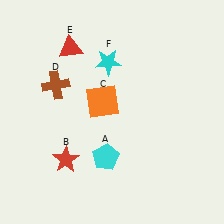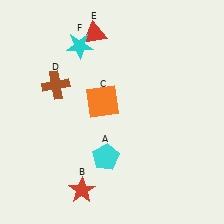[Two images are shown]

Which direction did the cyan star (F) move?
The cyan star (F) moved left.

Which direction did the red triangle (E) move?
The red triangle (E) moved right.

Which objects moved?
The objects that moved are: the red star (B), the red triangle (E), the cyan star (F).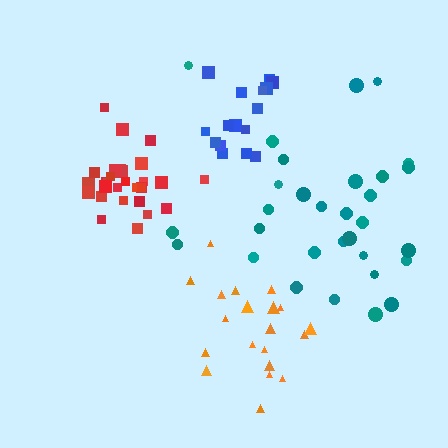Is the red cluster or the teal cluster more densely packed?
Red.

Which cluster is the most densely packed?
Red.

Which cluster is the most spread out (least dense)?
Teal.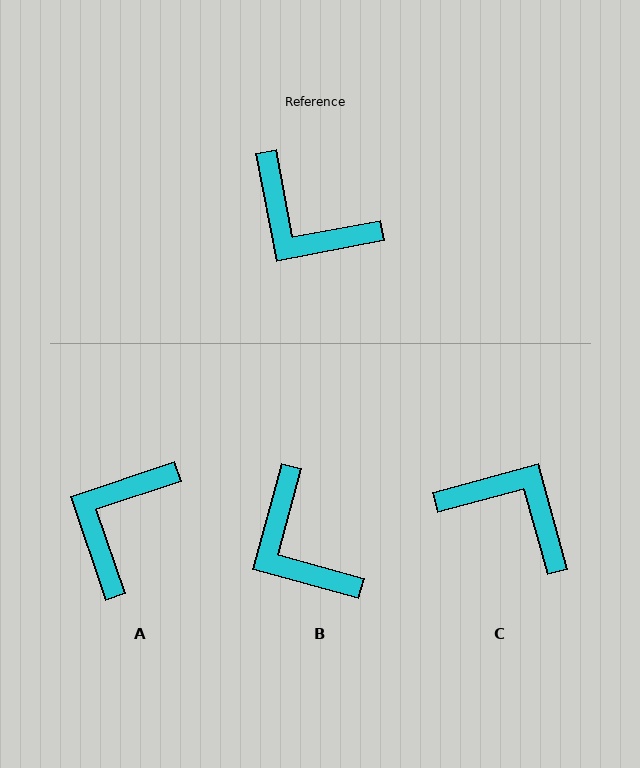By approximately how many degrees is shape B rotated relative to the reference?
Approximately 26 degrees clockwise.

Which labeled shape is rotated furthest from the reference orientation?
C, about 175 degrees away.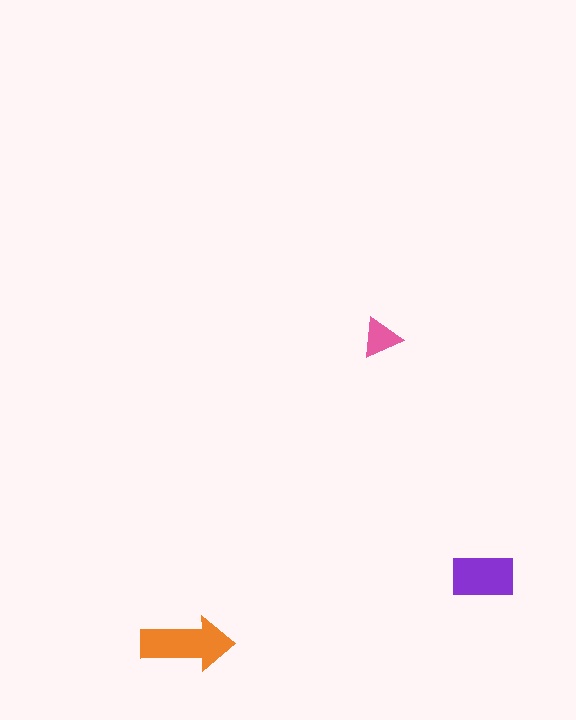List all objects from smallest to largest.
The pink triangle, the purple rectangle, the orange arrow.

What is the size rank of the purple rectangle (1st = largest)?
2nd.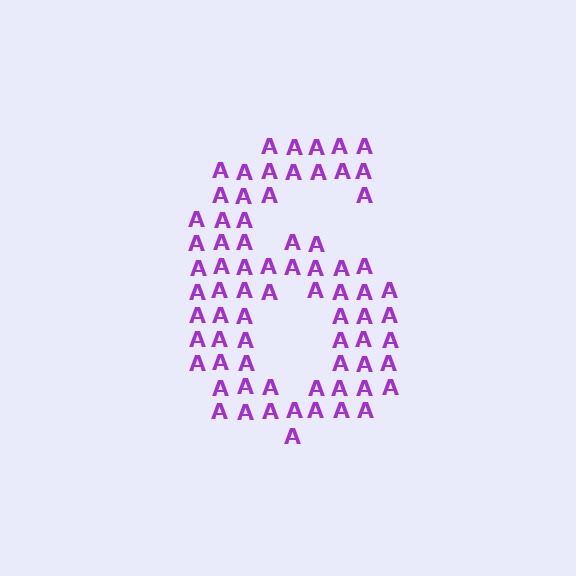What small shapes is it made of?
It is made of small letter A's.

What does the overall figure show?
The overall figure shows the digit 6.